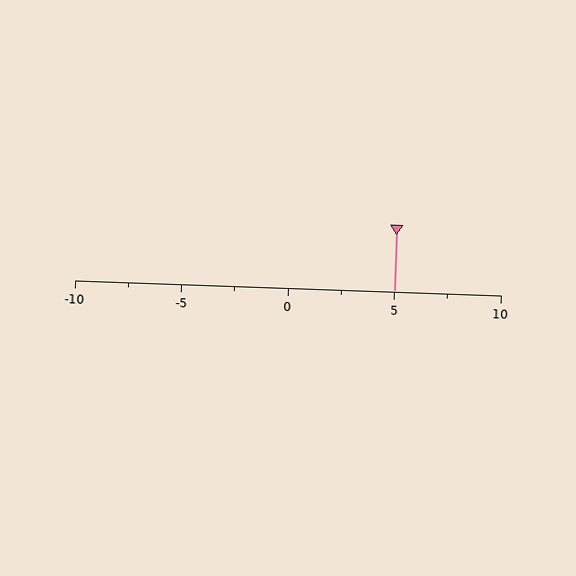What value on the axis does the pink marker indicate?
The marker indicates approximately 5.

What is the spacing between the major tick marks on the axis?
The major ticks are spaced 5 apart.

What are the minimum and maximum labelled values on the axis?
The axis runs from -10 to 10.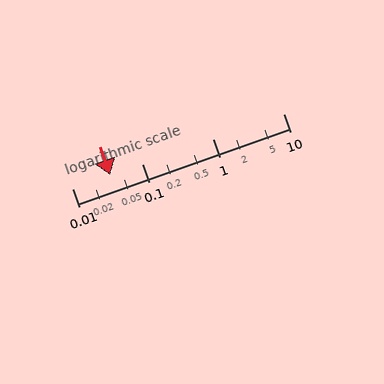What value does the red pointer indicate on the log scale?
The pointer indicates approximately 0.035.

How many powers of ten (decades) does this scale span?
The scale spans 3 decades, from 0.01 to 10.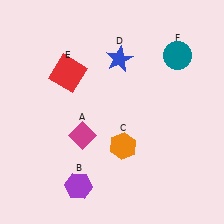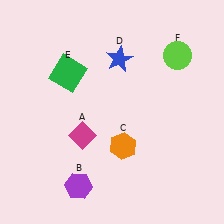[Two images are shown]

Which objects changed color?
E changed from red to green. F changed from teal to lime.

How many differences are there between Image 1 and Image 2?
There are 2 differences between the two images.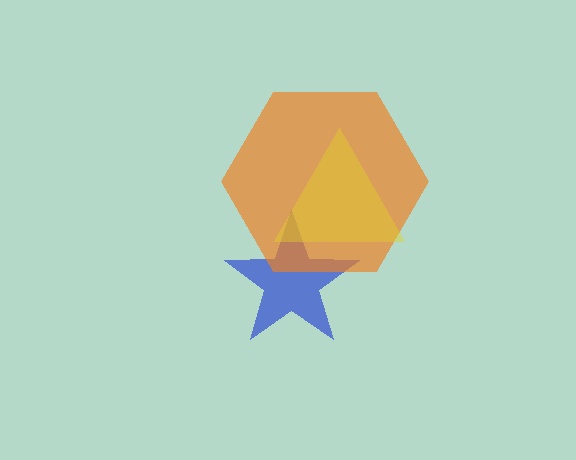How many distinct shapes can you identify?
There are 3 distinct shapes: a blue star, an orange hexagon, a yellow triangle.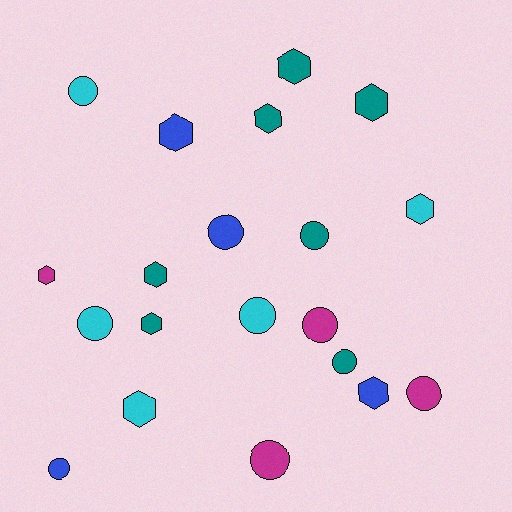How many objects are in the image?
There are 20 objects.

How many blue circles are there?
There are 2 blue circles.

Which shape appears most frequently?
Circle, with 10 objects.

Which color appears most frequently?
Teal, with 7 objects.